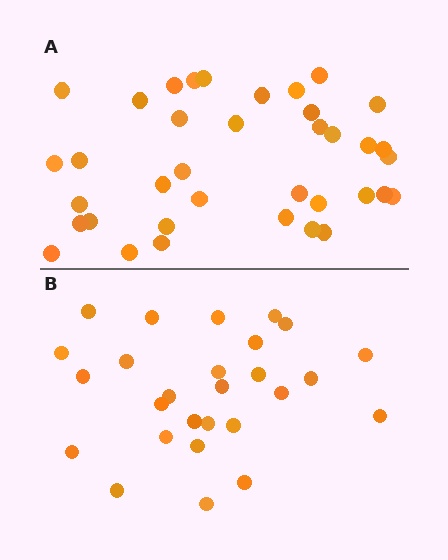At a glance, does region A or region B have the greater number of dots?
Region A (the top region) has more dots.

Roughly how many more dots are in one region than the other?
Region A has roughly 10 or so more dots than region B.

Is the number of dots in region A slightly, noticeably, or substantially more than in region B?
Region A has noticeably more, but not dramatically so. The ratio is roughly 1.4 to 1.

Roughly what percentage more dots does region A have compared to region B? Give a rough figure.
About 35% more.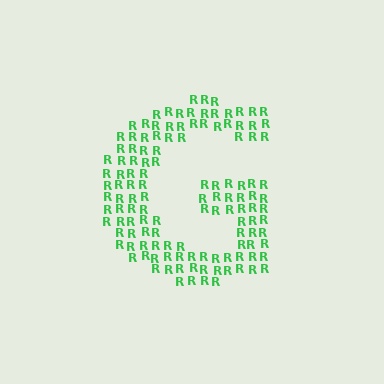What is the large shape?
The large shape is the letter G.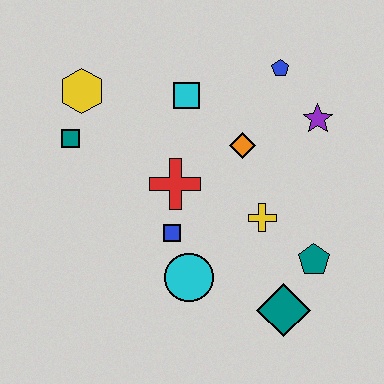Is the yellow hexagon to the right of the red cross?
No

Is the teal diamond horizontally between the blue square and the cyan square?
No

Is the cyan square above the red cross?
Yes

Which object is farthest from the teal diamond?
The yellow hexagon is farthest from the teal diamond.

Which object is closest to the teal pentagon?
The teal diamond is closest to the teal pentagon.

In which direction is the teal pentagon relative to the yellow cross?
The teal pentagon is to the right of the yellow cross.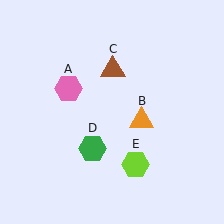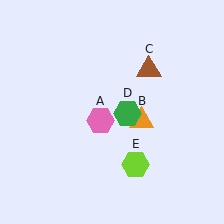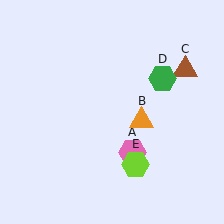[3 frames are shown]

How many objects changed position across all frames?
3 objects changed position: pink hexagon (object A), brown triangle (object C), green hexagon (object D).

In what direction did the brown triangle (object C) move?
The brown triangle (object C) moved right.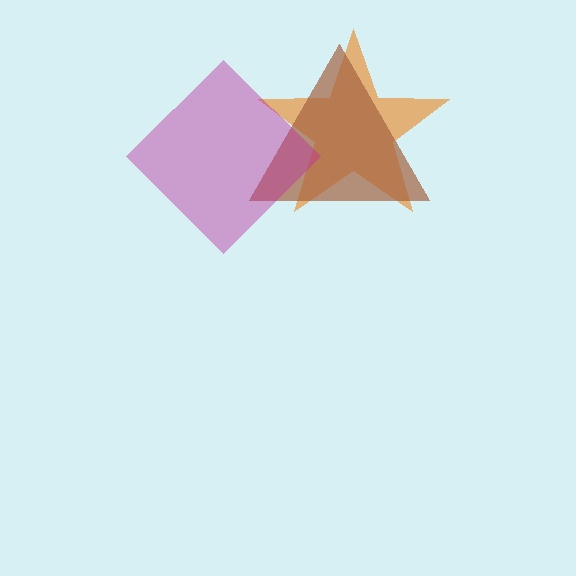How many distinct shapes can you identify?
There are 3 distinct shapes: an orange star, a brown triangle, a magenta diamond.